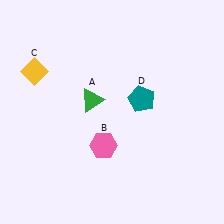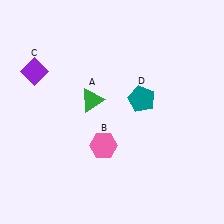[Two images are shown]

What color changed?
The diamond (C) changed from yellow in Image 1 to purple in Image 2.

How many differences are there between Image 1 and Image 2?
There is 1 difference between the two images.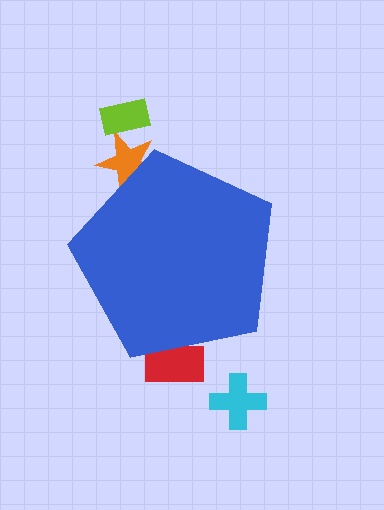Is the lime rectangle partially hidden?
No, the lime rectangle is fully visible.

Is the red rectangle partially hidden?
Yes, the red rectangle is partially hidden behind the blue pentagon.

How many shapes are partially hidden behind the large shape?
2 shapes are partially hidden.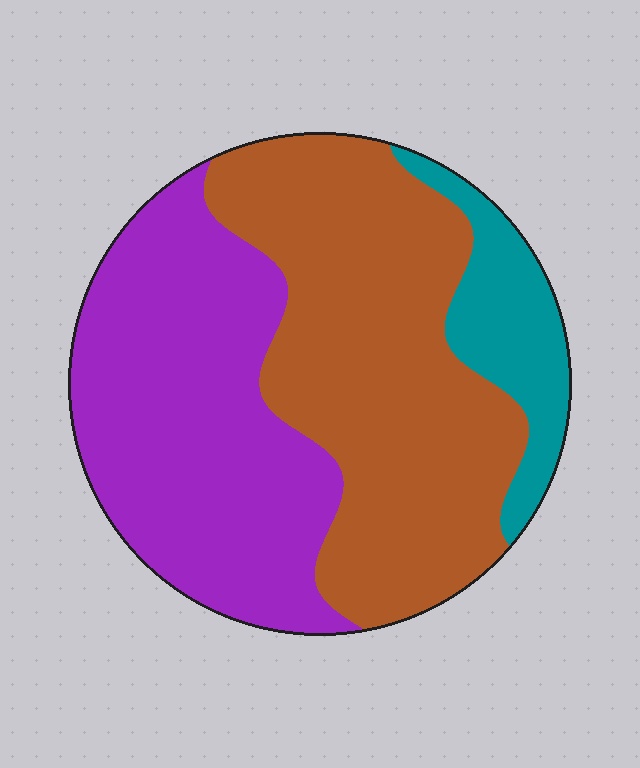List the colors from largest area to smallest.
From largest to smallest: brown, purple, teal.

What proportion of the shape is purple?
Purple takes up about two fifths (2/5) of the shape.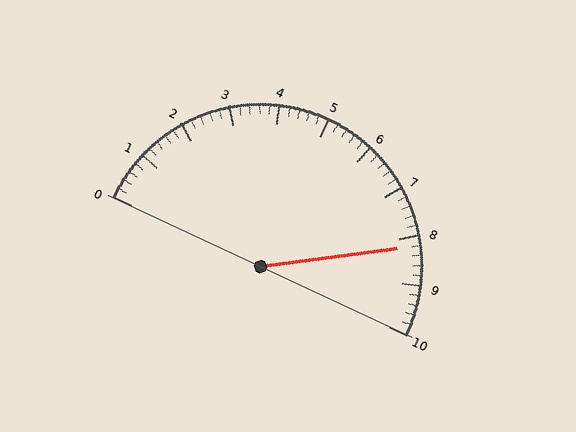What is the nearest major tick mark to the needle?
The nearest major tick mark is 8.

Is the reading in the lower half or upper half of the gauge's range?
The reading is in the upper half of the range (0 to 10).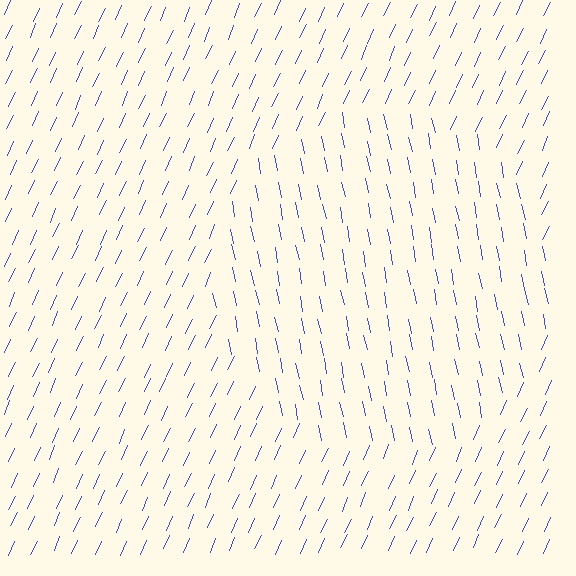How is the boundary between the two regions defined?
The boundary is defined purely by a change in line orientation (approximately 36 degrees difference). All lines are the same color and thickness.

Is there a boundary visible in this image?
Yes, there is a texture boundary formed by a change in line orientation.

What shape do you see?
I see a circle.